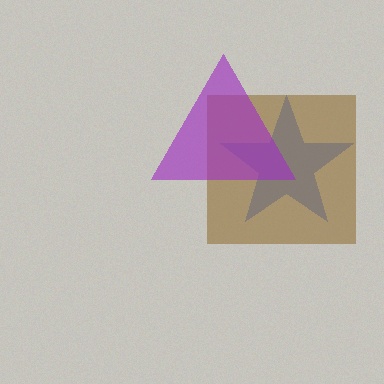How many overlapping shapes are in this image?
There are 3 overlapping shapes in the image.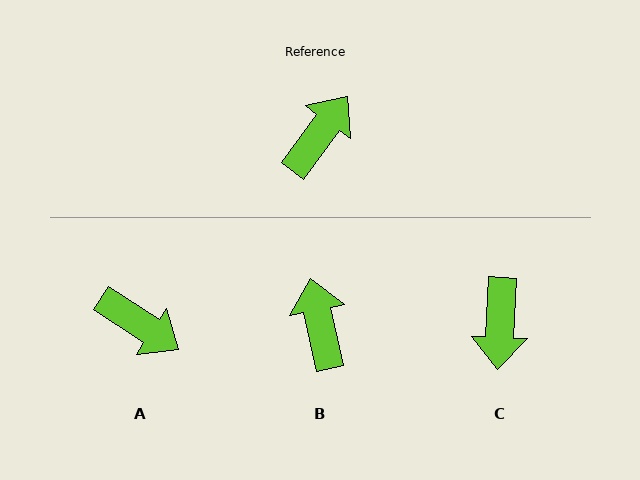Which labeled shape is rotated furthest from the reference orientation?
C, about 147 degrees away.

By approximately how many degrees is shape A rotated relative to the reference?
Approximately 87 degrees clockwise.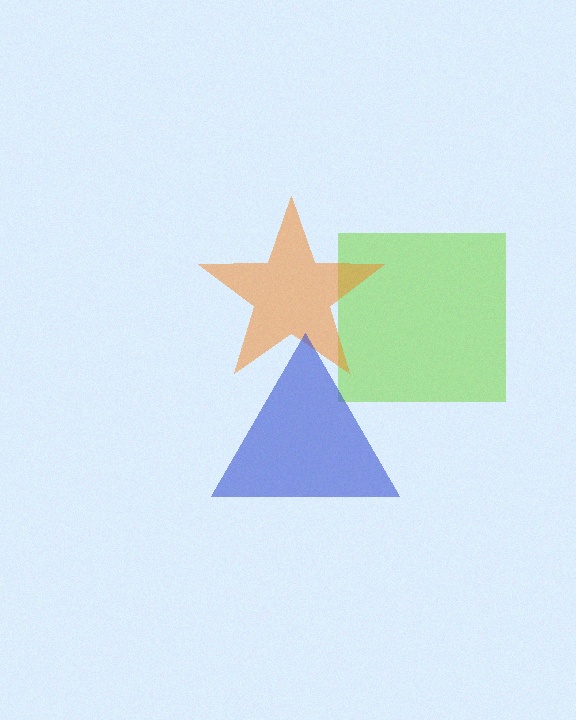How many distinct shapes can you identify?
There are 3 distinct shapes: a lime square, an orange star, a blue triangle.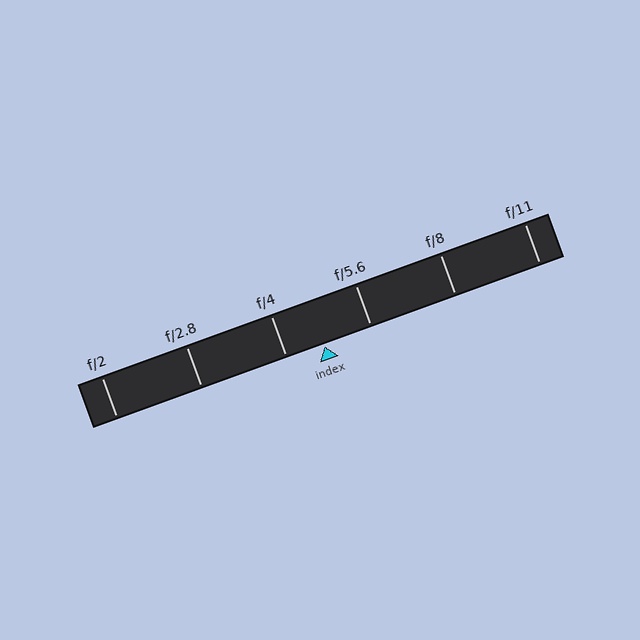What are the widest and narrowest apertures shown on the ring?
The widest aperture shown is f/2 and the narrowest is f/11.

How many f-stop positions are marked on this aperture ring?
There are 6 f-stop positions marked.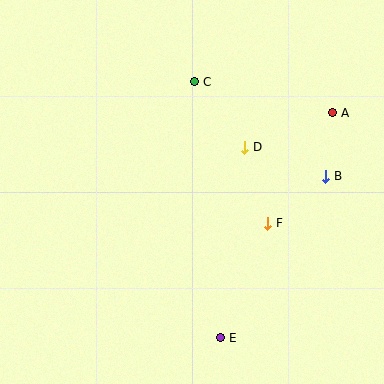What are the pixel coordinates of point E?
Point E is at (220, 338).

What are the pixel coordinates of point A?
Point A is at (333, 113).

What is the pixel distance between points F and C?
The distance between F and C is 159 pixels.